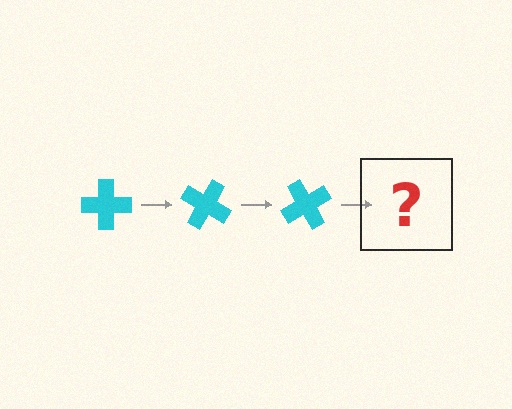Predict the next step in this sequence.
The next step is a cyan cross rotated 90 degrees.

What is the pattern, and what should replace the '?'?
The pattern is that the cross rotates 30 degrees each step. The '?' should be a cyan cross rotated 90 degrees.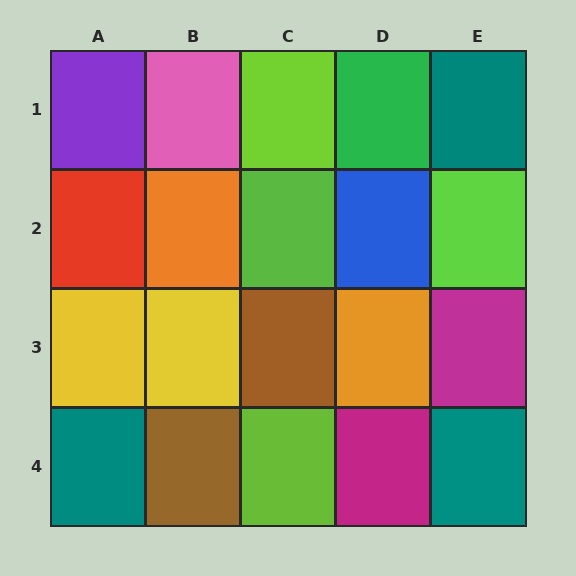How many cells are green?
1 cell is green.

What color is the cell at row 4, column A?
Teal.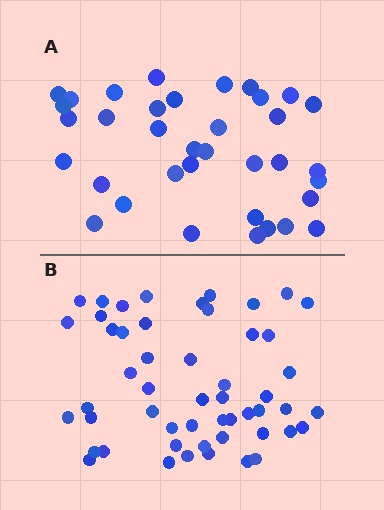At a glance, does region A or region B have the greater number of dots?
Region B (the bottom region) has more dots.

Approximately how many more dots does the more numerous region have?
Region B has approximately 15 more dots than region A.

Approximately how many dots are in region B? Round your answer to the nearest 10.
About 50 dots. (The exact count is 52, which rounds to 50.)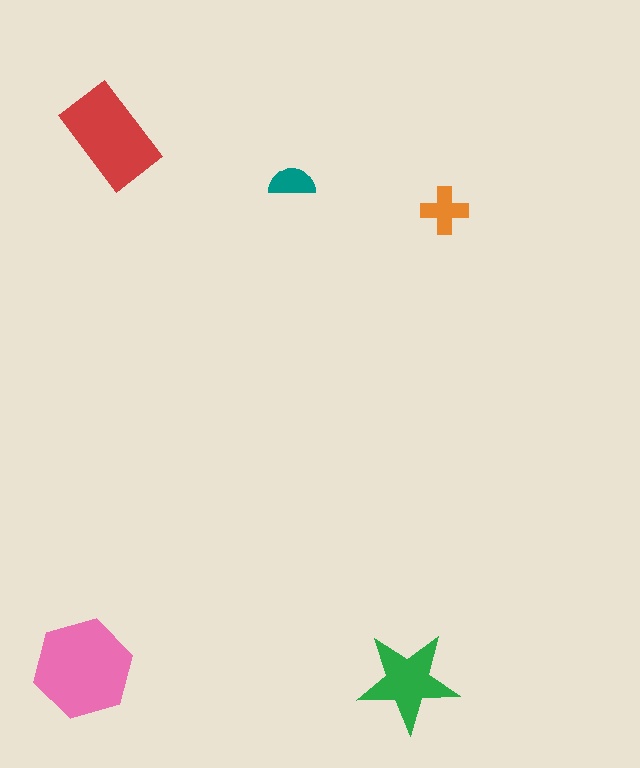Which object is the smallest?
The teal semicircle.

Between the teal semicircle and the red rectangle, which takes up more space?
The red rectangle.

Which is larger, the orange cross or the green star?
The green star.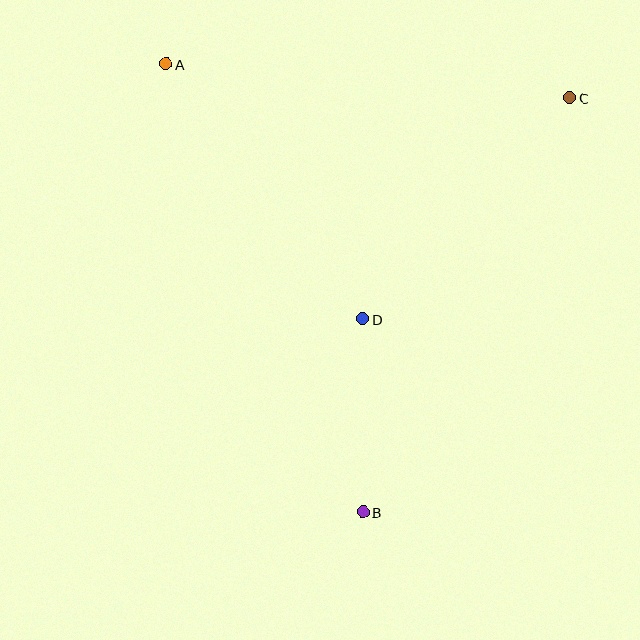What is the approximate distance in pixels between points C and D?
The distance between C and D is approximately 303 pixels.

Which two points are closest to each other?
Points B and D are closest to each other.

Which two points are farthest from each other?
Points A and B are farthest from each other.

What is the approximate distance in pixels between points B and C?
The distance between B and C is approximately 463 pixels.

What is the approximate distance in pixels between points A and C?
The distance between A and C is approximately 405 pixels.